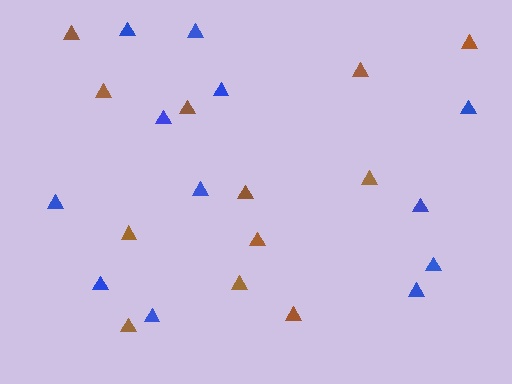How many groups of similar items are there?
There are 2 groups: one group of blue triangles (12) and one group of brown triangles (12).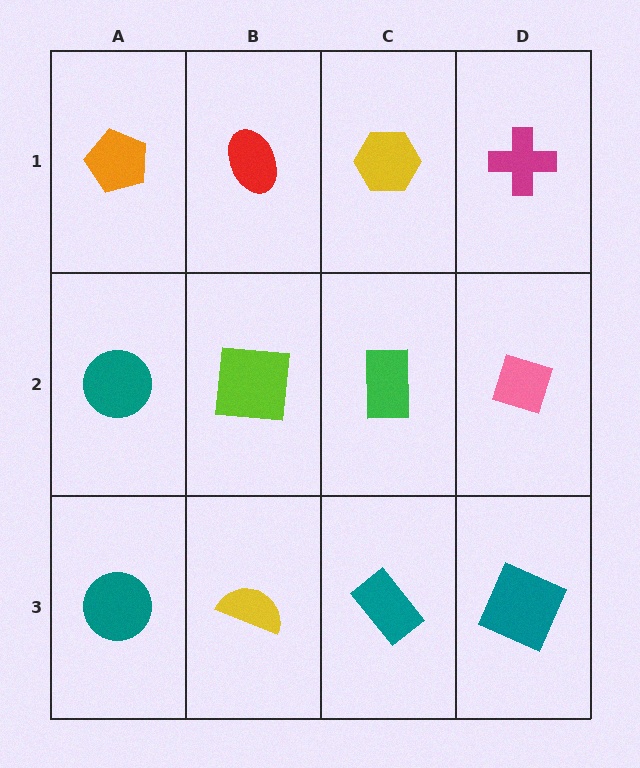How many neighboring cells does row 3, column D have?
2.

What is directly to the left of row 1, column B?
An orange pentagon.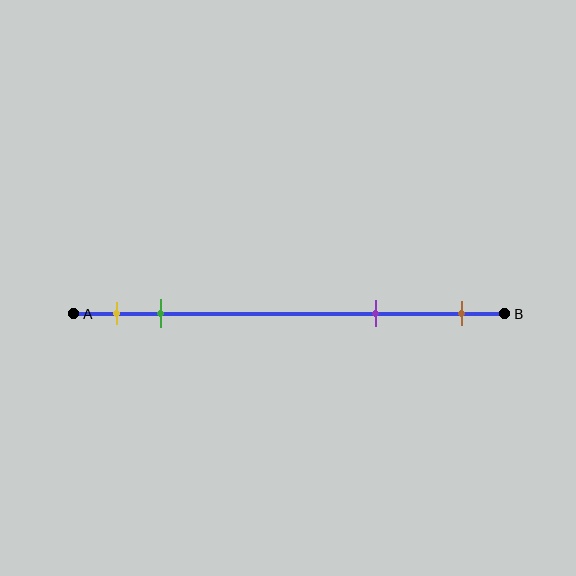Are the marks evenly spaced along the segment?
No, the marks are not evenly spaced.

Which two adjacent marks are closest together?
The yellow and green marks are the closest adjacent pair.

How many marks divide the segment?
There are 4 marks dividing the segment.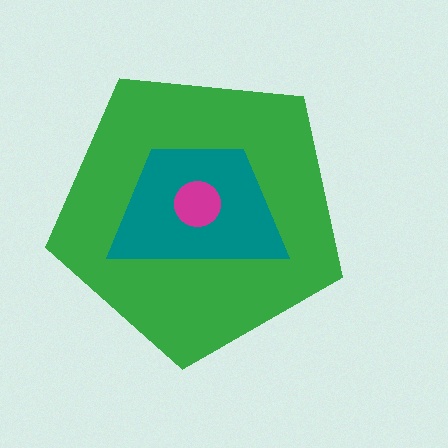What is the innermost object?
The magenta circle.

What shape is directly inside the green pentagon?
The teal trapezoid.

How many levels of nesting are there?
3.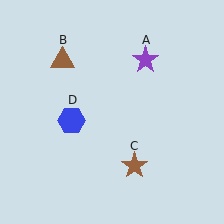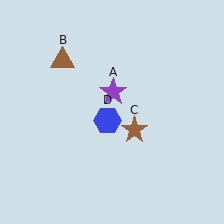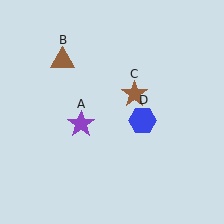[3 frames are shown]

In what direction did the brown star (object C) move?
The brown star (object C) moved up.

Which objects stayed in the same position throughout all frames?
Brown triangle (object B) remained stationary.